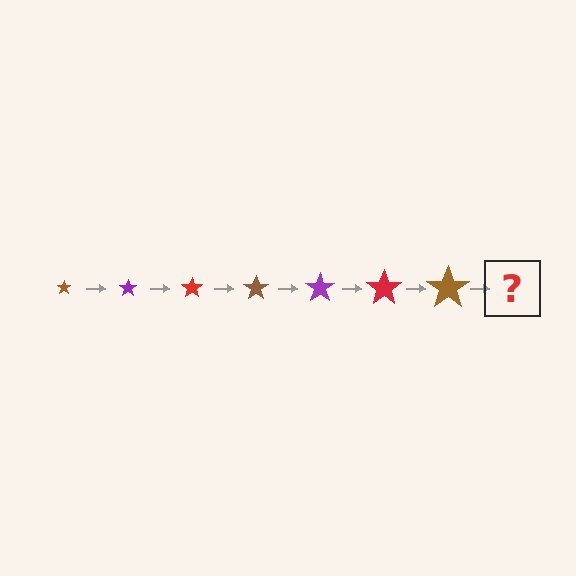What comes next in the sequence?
The next element should be a purple star, larger than the previous one.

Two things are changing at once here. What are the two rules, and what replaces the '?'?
The two rules are that the star grows larger each step and the color cycles through brown, purple, and red. The '?' should be a purple star, larger than the previous one.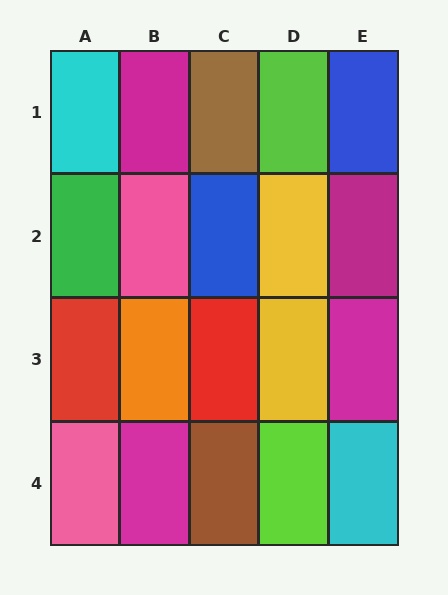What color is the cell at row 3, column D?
Yellow.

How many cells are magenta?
4 cells are magenta.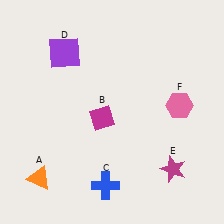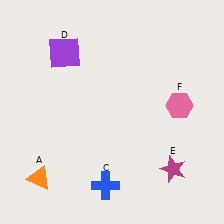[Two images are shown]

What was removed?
The magenta diamond (B) was removed in Image 2.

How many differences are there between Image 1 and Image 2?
There is 1 difference between the two images.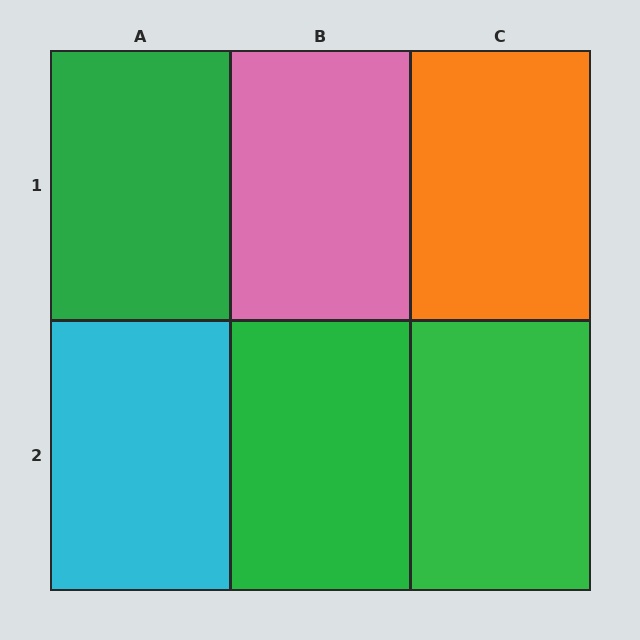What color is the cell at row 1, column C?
Orange.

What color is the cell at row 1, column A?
Green.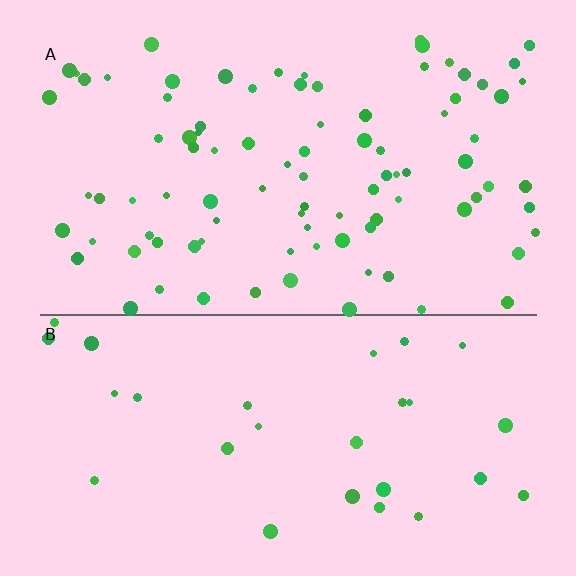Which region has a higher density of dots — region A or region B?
A (the top).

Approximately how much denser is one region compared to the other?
Approximately 3.1× — region A over region B.